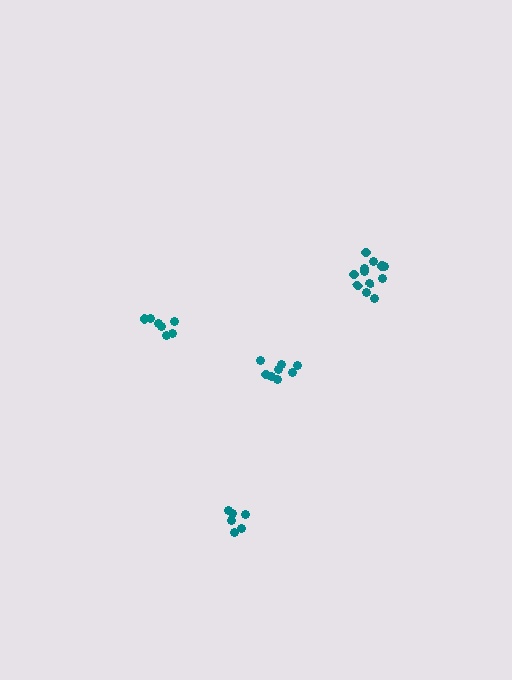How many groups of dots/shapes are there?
There are 4 groups.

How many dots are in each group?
Group 1: 8 dots, Group 2: 12 dots, Group 3: 7 dots, Group 4: 6 dots (33 total).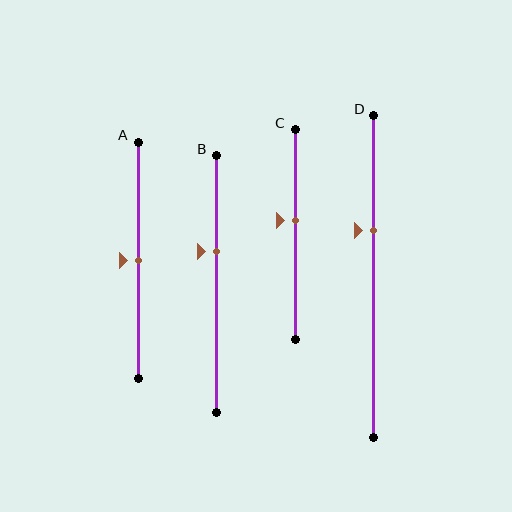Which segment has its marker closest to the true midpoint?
Segment A has its marker closest to the true midpoint.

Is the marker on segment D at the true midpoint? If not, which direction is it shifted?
No, the marker on segment D is shifted upward by about 14% of the segment length.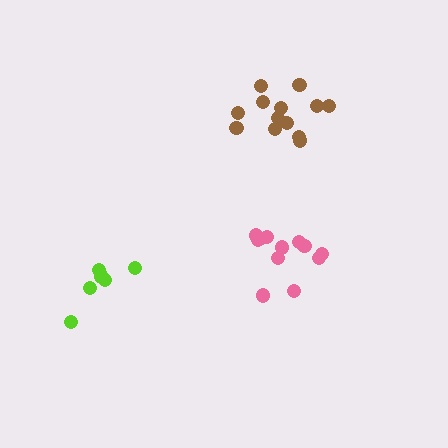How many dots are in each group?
Group 1: 7 dots, Group 2: 12 dots, Group 3: 13 dots (32 total).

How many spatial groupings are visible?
There are 3 spatial groupings.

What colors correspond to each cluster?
The clusters are colored: lime, pink, brown.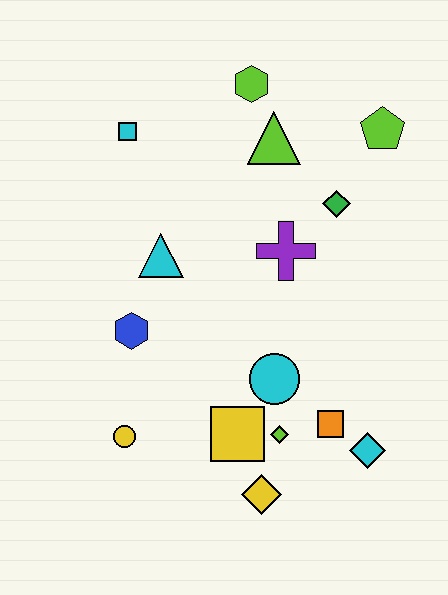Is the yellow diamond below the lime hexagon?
Yes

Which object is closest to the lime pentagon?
The green diamond is closest to the lime pentagon.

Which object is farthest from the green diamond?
The yellow circle is farthest from the green diamond.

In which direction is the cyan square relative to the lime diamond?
The cyan square is above the lime diamond.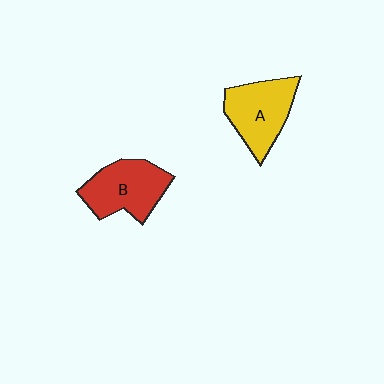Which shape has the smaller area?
Shape A (yellow).